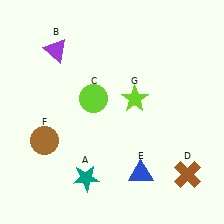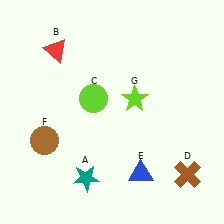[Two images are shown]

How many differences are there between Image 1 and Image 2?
There is 1 difference between the two images.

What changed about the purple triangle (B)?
In Image 1, B is purple. In Image 2, it changed to red.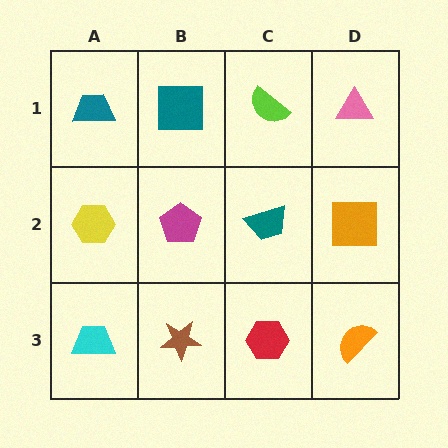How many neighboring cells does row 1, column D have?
2.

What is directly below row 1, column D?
An orange square.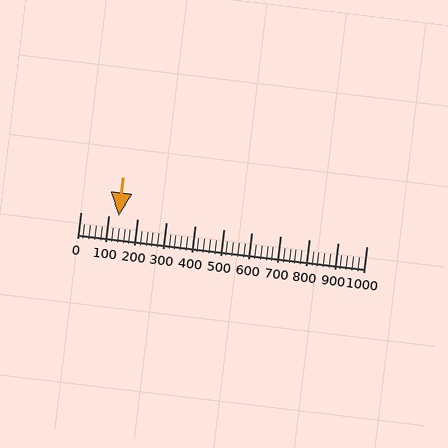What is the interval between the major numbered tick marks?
The major tick marks are spaced 100 units apart.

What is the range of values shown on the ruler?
The ruler shows values from 0 to 1000.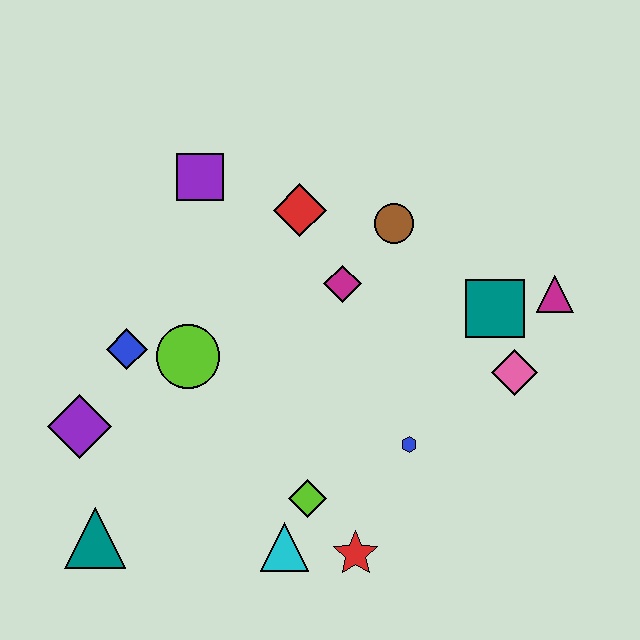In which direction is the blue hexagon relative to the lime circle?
The blue hexagon is to the right of the lime circle.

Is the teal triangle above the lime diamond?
No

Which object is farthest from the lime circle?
The magenta triangle is farthest from the lime circle.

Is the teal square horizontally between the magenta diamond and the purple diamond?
No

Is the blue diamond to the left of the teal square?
Yes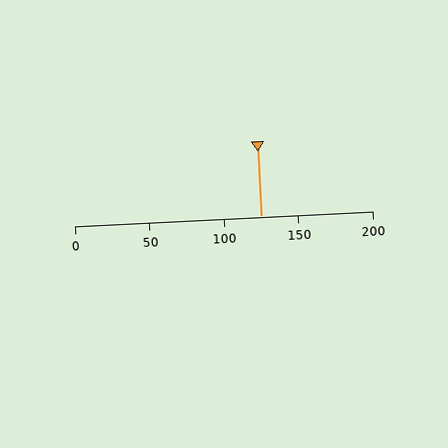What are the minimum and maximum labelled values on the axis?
The axis runs from 0 to 200.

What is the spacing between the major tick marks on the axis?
The major ticks are spaced 50 apart.